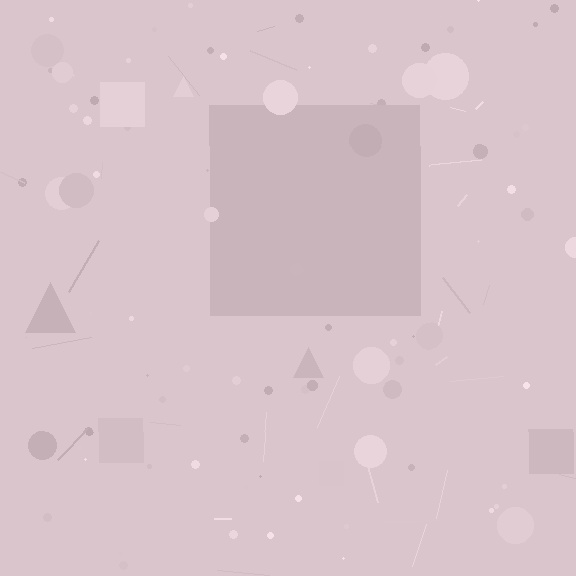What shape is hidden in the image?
A square is hidden in the image.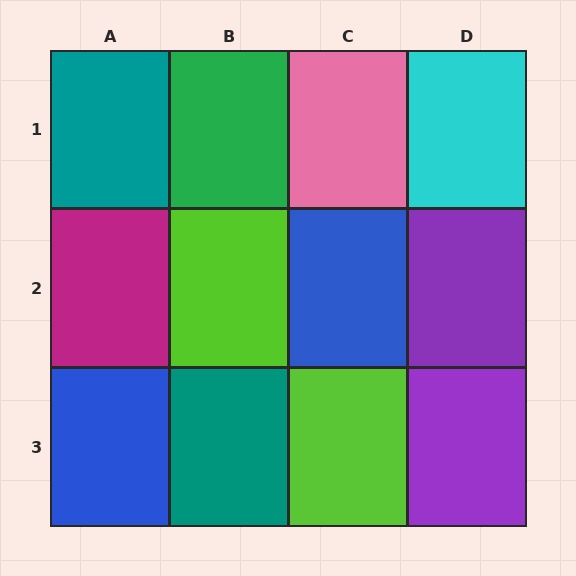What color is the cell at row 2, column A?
Magenta.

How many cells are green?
1 cell is green.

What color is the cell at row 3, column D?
Purple.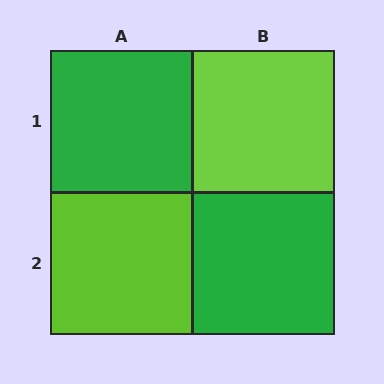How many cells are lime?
2 cells are lime.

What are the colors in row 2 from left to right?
Lime, green.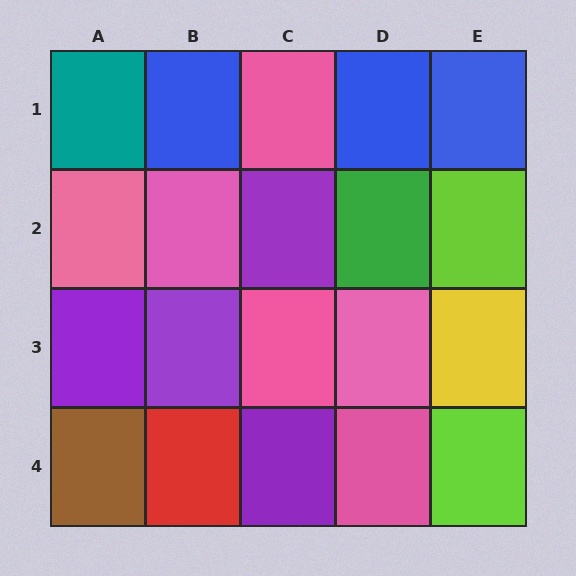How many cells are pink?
6 cells are pink.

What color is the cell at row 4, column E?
Lime.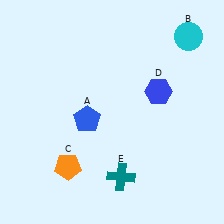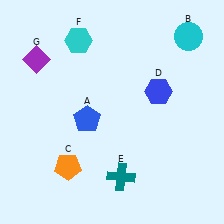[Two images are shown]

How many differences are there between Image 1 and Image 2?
There are 2 differences between the two images.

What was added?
A cyan hexagon (F), a purple diamond (G) were added in Image 2.